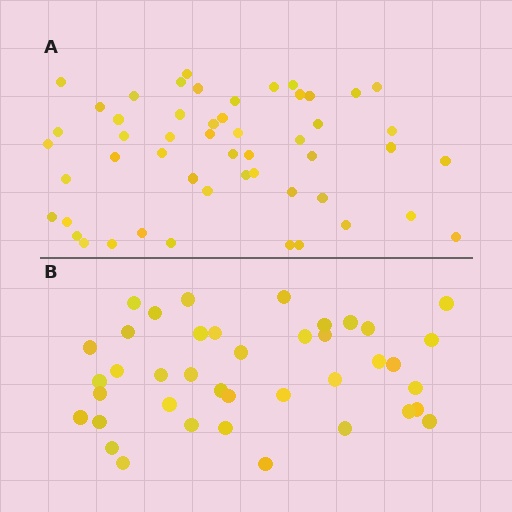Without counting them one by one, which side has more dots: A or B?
Region A (the top region) has more dots.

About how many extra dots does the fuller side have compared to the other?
Region A has roughly 12 or so more dots than region B.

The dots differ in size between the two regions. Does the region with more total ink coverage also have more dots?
No. Region B has more total ink coverage because its dots are larger, but region A actually contains more individual dots. Total area can be misleading — the number of items is what matters here.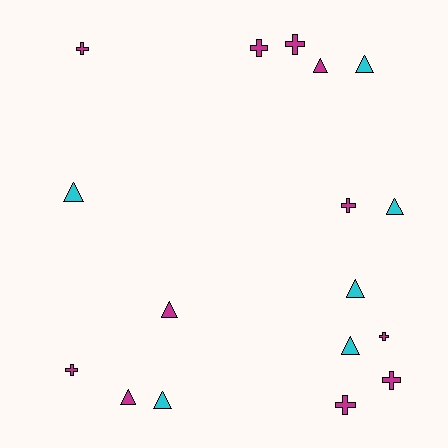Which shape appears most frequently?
Triangle, with 9 objects.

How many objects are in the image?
There are 17 objects.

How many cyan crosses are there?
There are no cyan crosses.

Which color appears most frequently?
Magenta, with 11 objects.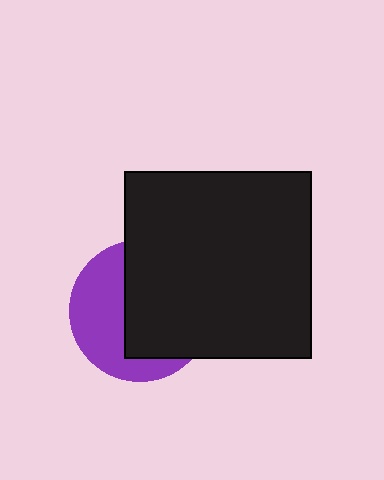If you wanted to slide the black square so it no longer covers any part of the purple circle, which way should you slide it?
Slide it right — that is the most direct way to separate the two shapes.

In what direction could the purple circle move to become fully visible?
The purple circle could move left. That would shift it out from behind the black square entirely.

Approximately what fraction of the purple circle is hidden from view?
Roughly 57% of the purple circle is hidden behind the black square.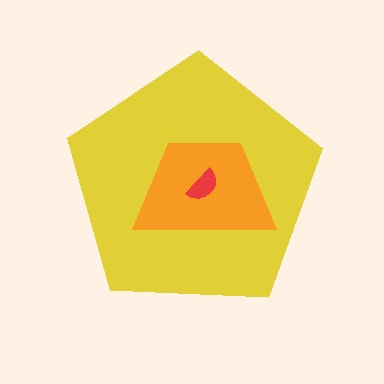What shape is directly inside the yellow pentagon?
The orange trapezoid.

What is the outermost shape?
The yellow pentagon.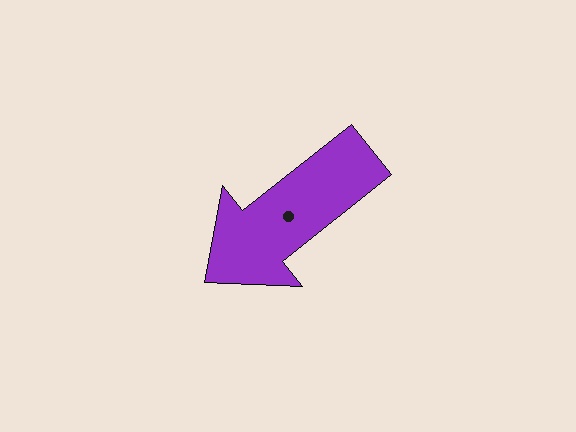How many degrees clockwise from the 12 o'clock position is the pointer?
Approximately 232 degrees.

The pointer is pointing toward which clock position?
Roughly 8 o'clock.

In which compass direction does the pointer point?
Southwest.